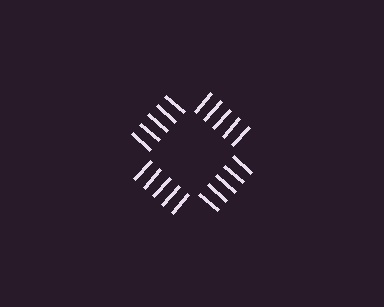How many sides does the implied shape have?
4 sides — the line-ends trace a square.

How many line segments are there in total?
20 — 5 along each of the 4 edges.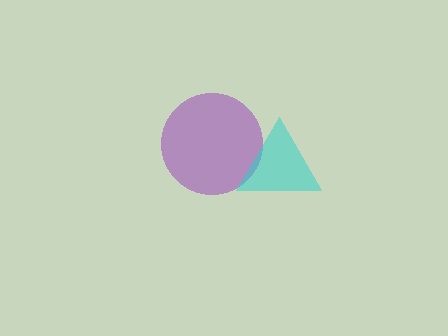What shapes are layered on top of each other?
The layered shapes are: a purple circle, a cyan triangle.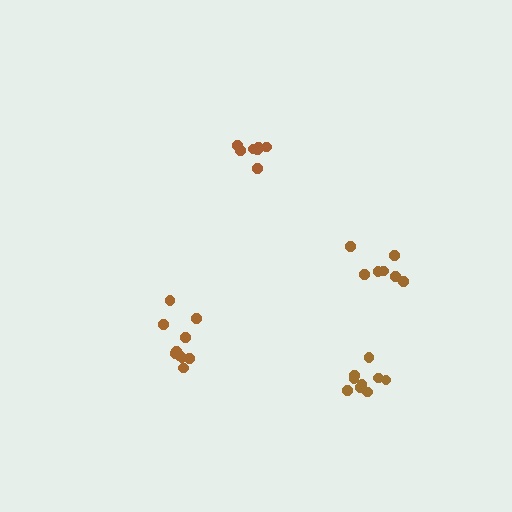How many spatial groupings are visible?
There are 4 spatial groupings.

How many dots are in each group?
Group 1: 10 dots, Group 2: 7 dots, Group 3: 7 dots, Group 4: 9 dots (33 total).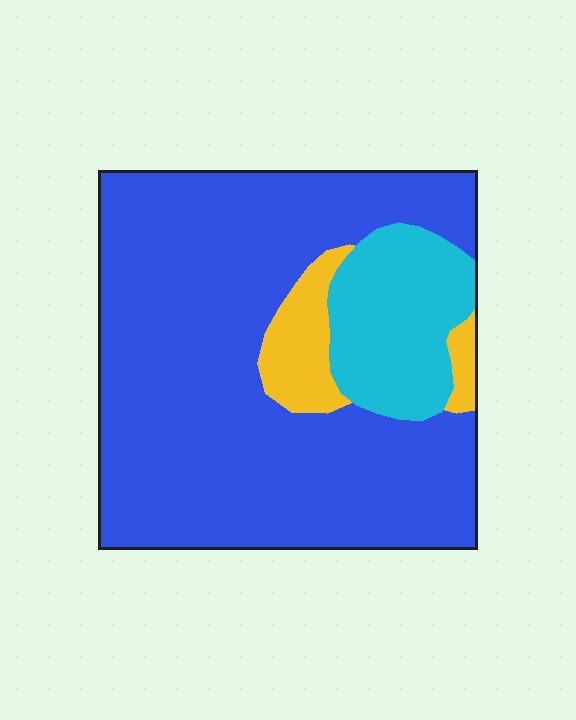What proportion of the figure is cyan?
Cyan takes up about one sixth (1/6) of the figure.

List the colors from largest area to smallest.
From largest to smallest: blue, cyan, yellow.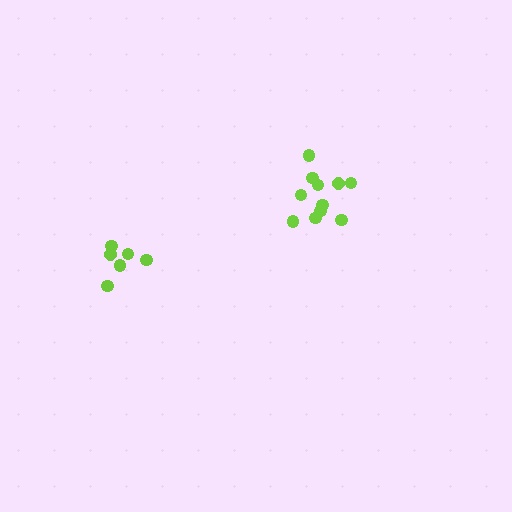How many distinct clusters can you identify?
There are 2 distinct clusters.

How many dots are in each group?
Group 1: 11 dots, Group 2: 6 dots (17 total).